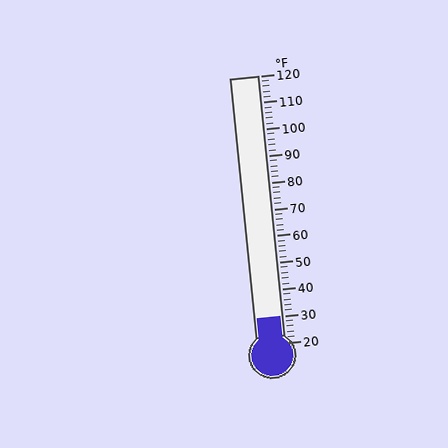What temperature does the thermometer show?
The thermometer shows approximately 30°F.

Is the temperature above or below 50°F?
The temperature is below 50°F.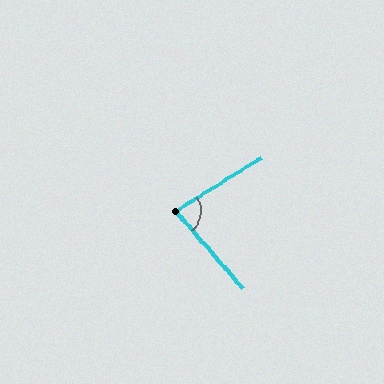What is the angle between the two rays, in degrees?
Approximately 81 degrees.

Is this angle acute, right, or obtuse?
It is acute.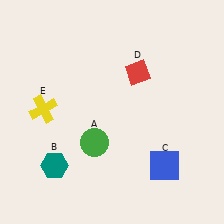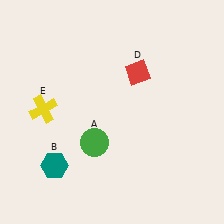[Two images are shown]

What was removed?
The blue square (C) was removed in Image 2.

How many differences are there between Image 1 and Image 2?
There is 1 difference between the two images.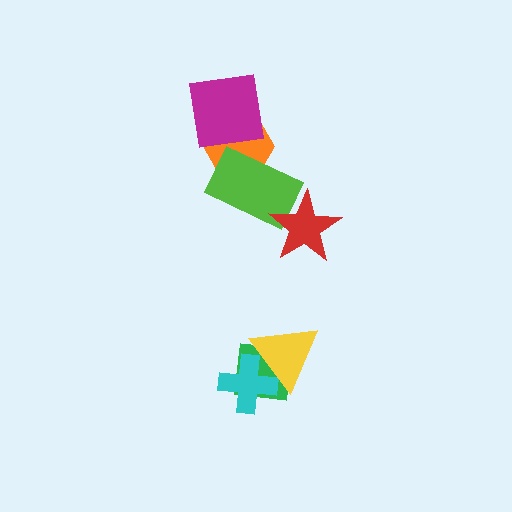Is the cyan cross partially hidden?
Yes, it is partially covered by another shape.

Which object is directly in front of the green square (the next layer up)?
The cyan cross is directly in front of the green square.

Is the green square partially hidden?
Yes, it is partially covered by another shape.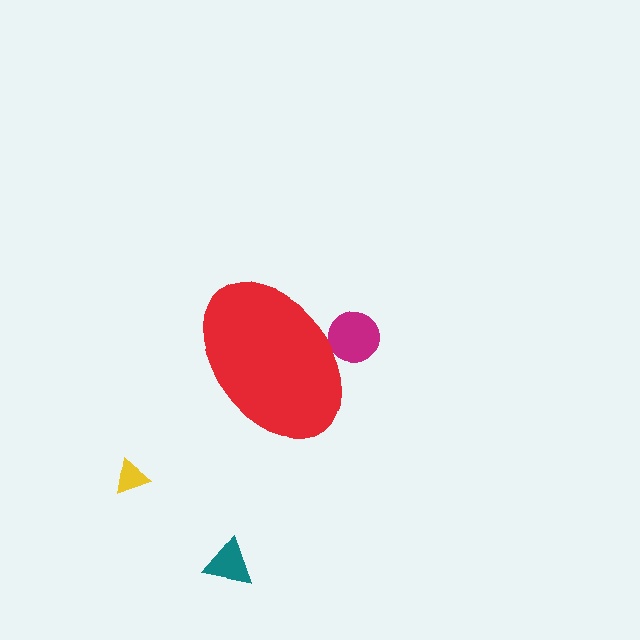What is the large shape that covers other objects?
A red ellipse.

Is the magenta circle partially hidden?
Yes, the magenta circle is partially hidden behind the red ellipse.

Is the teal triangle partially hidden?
No, the teal triangle is fully visible.